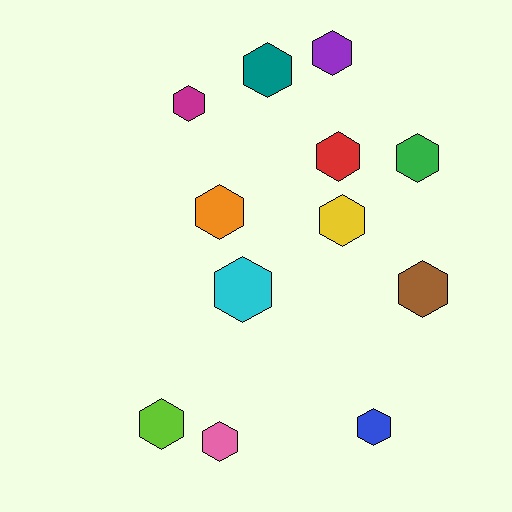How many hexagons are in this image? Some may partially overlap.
There are 12 hexagons.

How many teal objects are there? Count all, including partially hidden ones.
There is 1 teal object.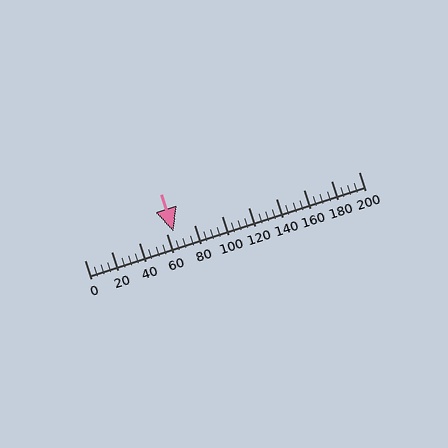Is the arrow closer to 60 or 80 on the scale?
The arrow is closer to 60.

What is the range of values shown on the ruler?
The ruler shows values from 0 to 200.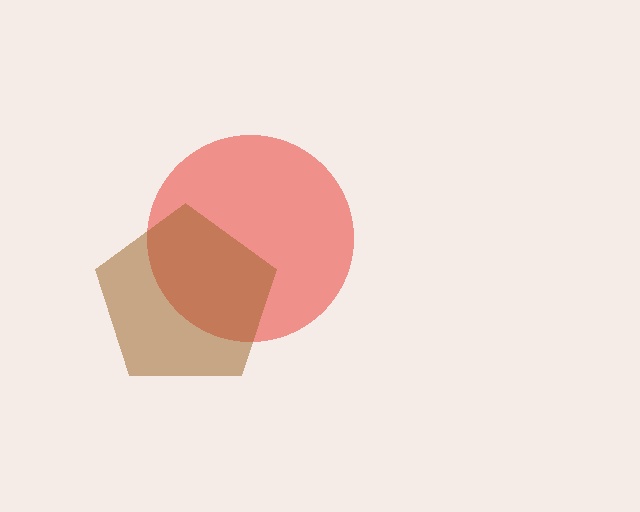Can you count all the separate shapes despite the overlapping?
Yes, there are 2 separate shapes.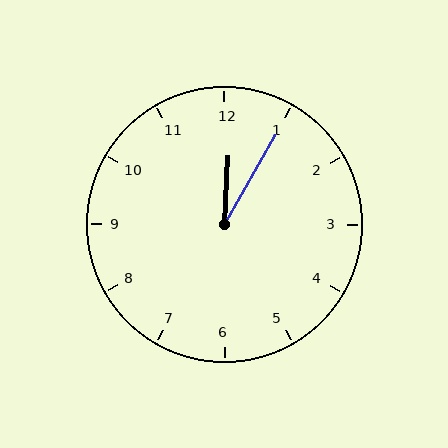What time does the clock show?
12:05.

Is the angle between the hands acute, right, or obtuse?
It is acute.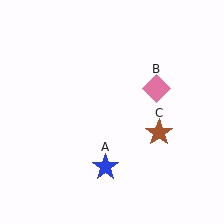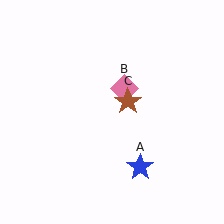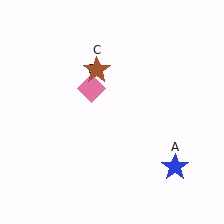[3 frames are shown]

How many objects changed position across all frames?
3 objects changed position: blue star (object A), pink diamond (object B), brown star (object C).